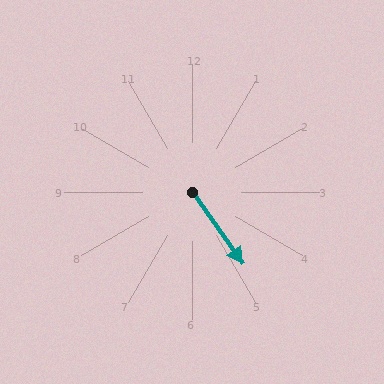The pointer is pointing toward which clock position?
Roughly 5 o'clock.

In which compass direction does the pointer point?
Southeast.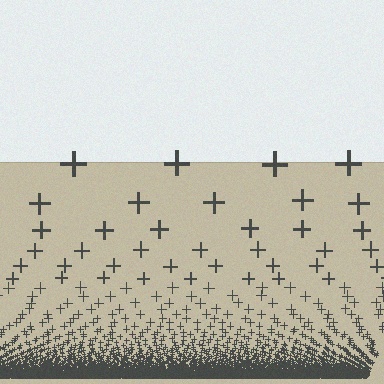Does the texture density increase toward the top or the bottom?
Density increases toward the bottom.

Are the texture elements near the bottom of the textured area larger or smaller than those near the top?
Smaller. The gradient is inverted — elements near the bottom are smaller and denser.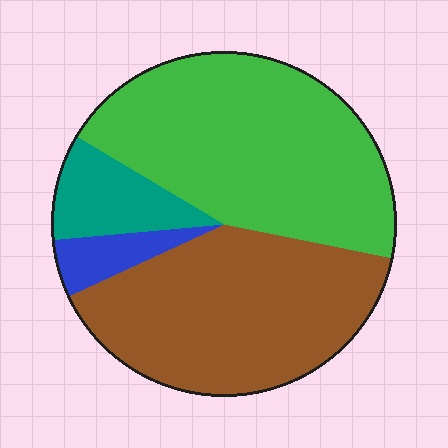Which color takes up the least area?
Blue, at roughly 5%.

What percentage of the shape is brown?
Brown takes up about two fifths (2/5) of the shape.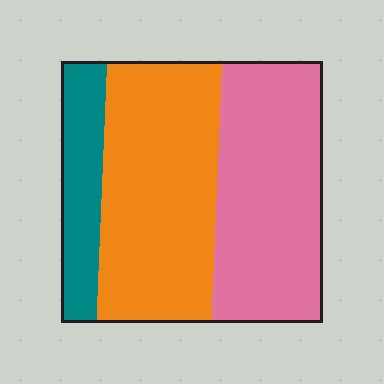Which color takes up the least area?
Teal, at roughly 15%.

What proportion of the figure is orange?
Orange takes up about two fifths (2/5) of the figure.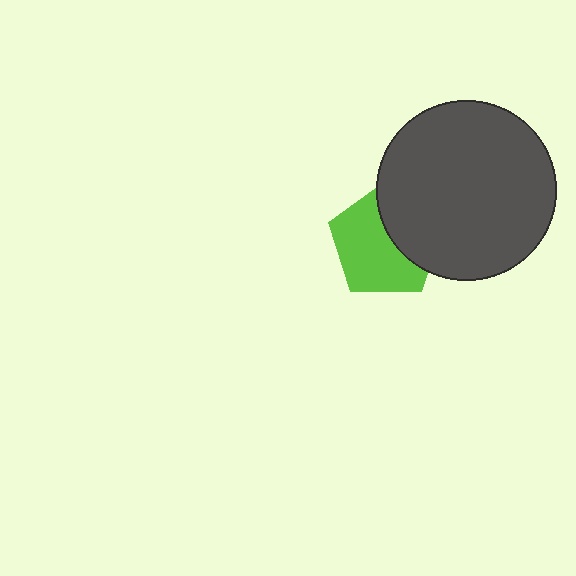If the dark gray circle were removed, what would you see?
You would see the complete lime pentagon.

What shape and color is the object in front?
The object in front is a dark gray circle.